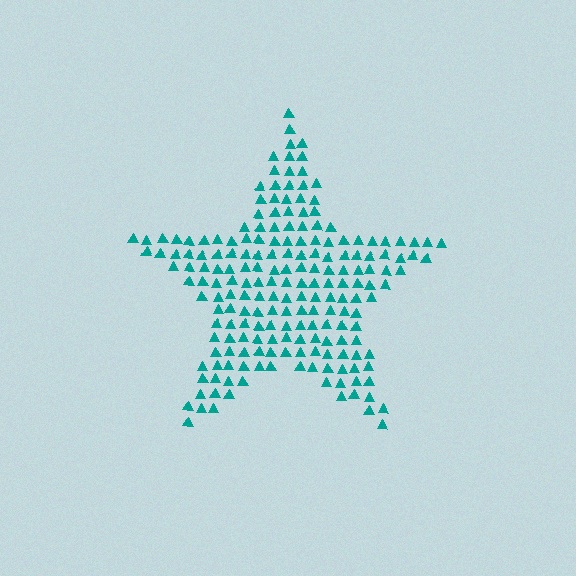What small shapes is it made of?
It is made of small triangles.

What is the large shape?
The large shape is a star.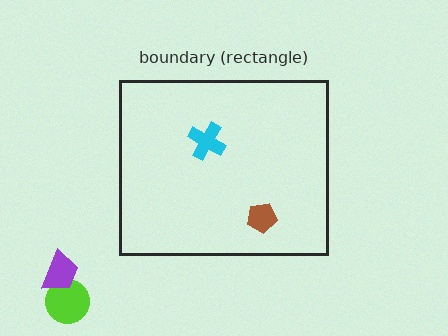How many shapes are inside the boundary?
2 inside, 2 outside.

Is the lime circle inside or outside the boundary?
Outside.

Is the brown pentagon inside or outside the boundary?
Inside.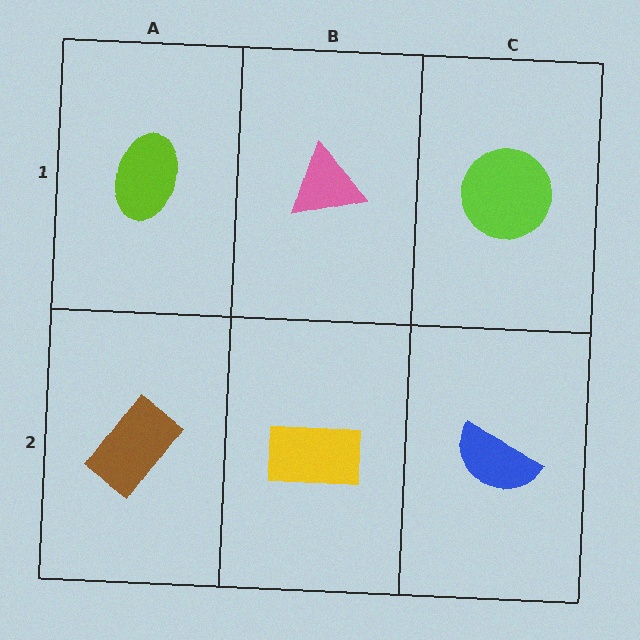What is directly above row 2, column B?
A pink triangle.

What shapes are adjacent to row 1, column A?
A brown rectangle (row 2, column A), a pink triangle (row 1, column B).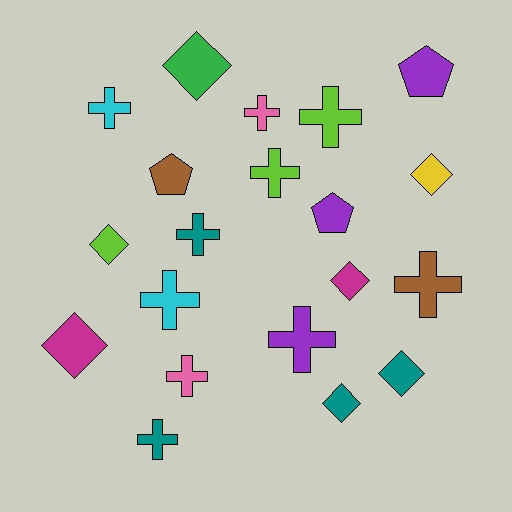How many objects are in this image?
There are 20 objects.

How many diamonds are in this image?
There are 7 diamonds.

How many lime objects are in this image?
There are 3 lime objects.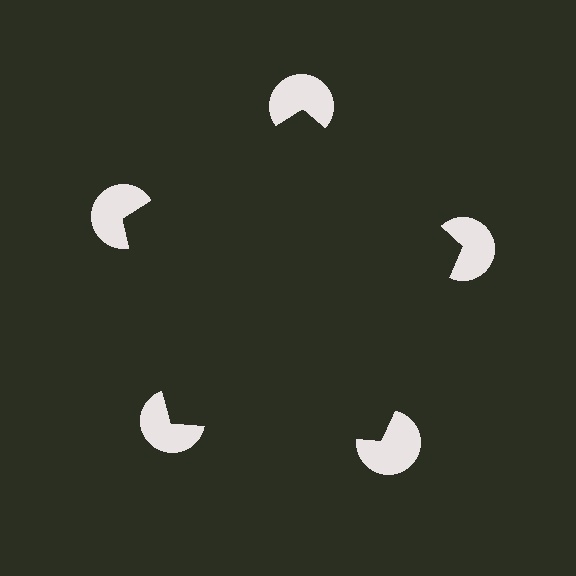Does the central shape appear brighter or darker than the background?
It typically appears slightly darker than the background, even though no actual brightness change is drawn.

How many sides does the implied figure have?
5 sides.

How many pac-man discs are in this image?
There are 5 — one at each vertex of the illusory pentagon.